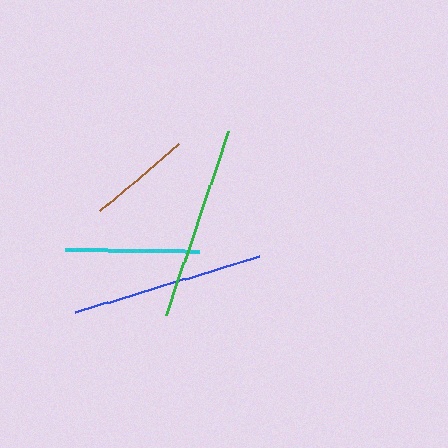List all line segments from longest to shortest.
From longest to shortest: green, blue, cyan, brown.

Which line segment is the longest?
The green line is the longest at approximately 195 pixels.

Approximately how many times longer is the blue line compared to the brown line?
The blue line is approximately 1.9 times the length of the brown line.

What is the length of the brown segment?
The brown segment is approximately 103 pixels long.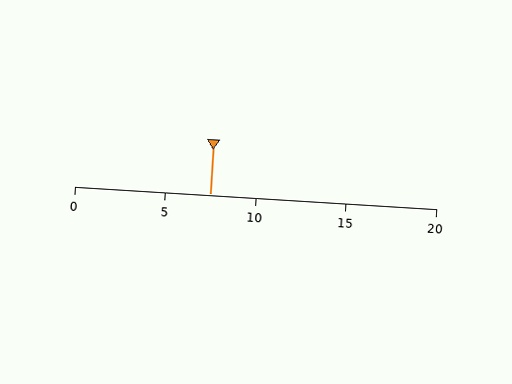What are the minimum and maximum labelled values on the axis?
The axis runs from 0 to 20.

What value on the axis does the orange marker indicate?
The marker indicates approximately 7.5.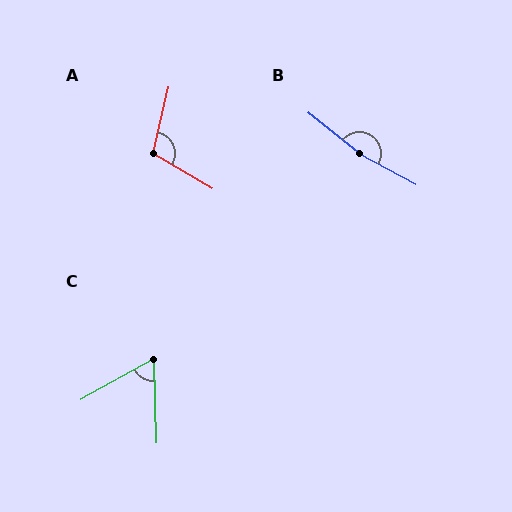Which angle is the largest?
B, at approximately 169 degrees.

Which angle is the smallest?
C, at approximately 62 degrees.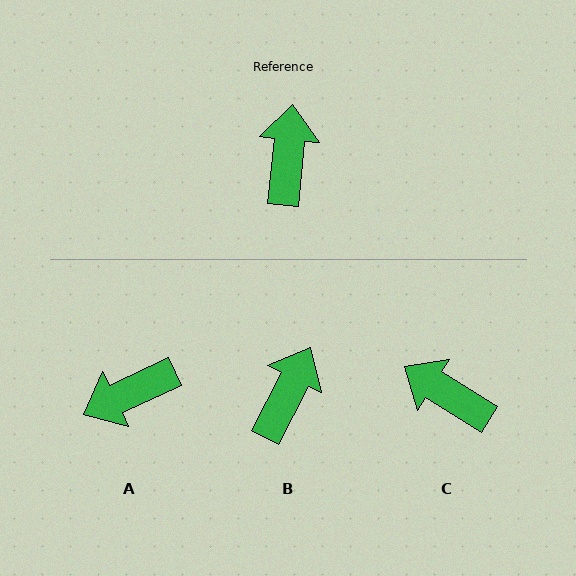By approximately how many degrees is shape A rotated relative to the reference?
Approximately 121 degrees counter-clockwise.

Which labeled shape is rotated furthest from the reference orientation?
A, about 121 degrees away.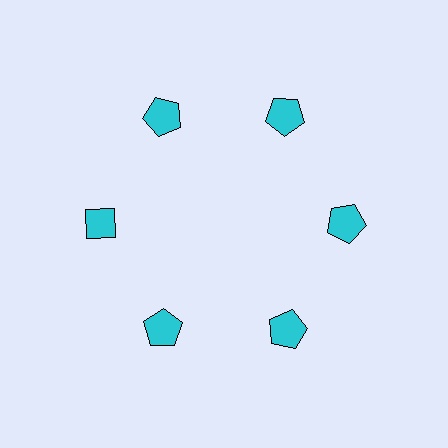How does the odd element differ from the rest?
It has a different shape: diamond instead of pentagon.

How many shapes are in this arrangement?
There are 6 shapes arranged in a ring pattern.